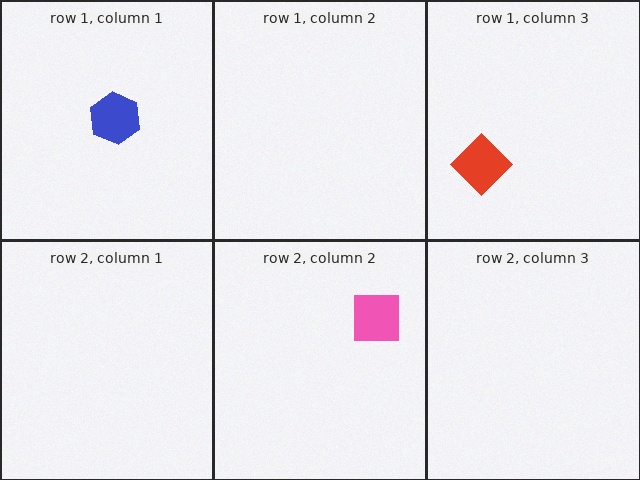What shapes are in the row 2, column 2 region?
The pink square.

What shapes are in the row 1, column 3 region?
The red diamond.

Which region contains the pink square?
The row 2, column 2 region.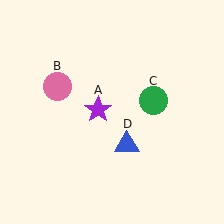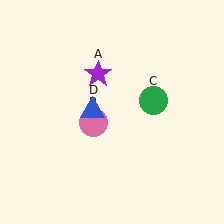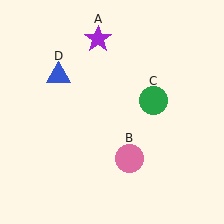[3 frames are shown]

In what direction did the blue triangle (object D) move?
The blue triangle (object D) moved up and to the left.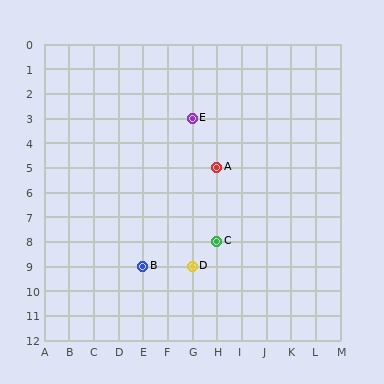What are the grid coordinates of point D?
Point D is at grid coordinates (G, 9).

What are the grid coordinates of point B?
Point B is at grid coordinates (E, 9).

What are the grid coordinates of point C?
Point C is at grid coordinates (H, 8).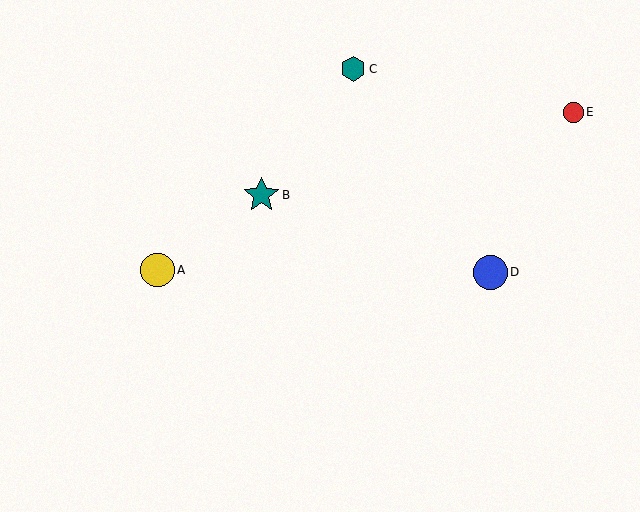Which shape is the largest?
The teal star (labeled B) is the largest.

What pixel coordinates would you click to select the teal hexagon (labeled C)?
Click at (353, 69) to select the teal hexagon C.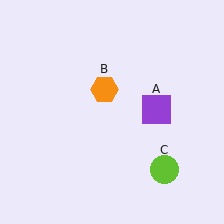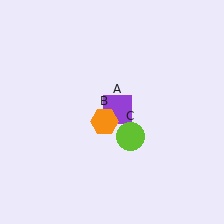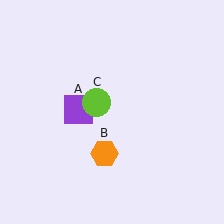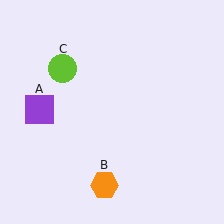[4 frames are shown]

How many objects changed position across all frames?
3 objects changed position: purple square (object A), orange hexagon (object B), lime circle (object C).